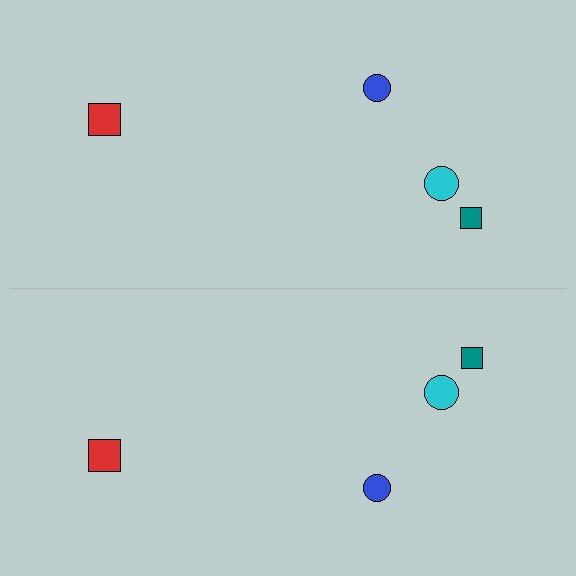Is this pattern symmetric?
Yes, this pattern has bilateral (reflection) symmetry.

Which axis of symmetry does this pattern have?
The pattern has a horizontal axis of symmetry running through the center of the image.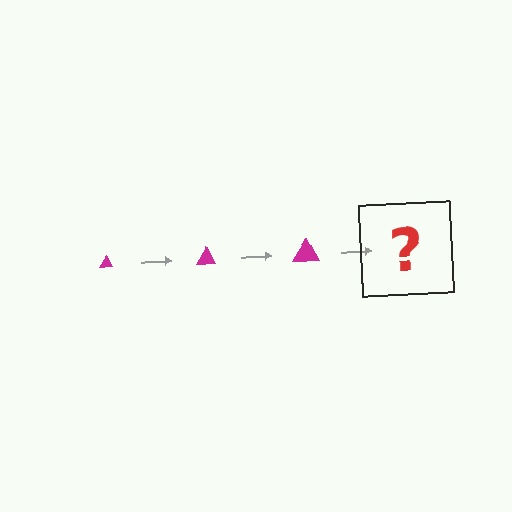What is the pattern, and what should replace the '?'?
The pattern is that the triangle gets progressively larger each step. The '?' should be a magenta triangle, larger than the previous one.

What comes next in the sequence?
The next element should be a magenta triangle, larger than the previous one.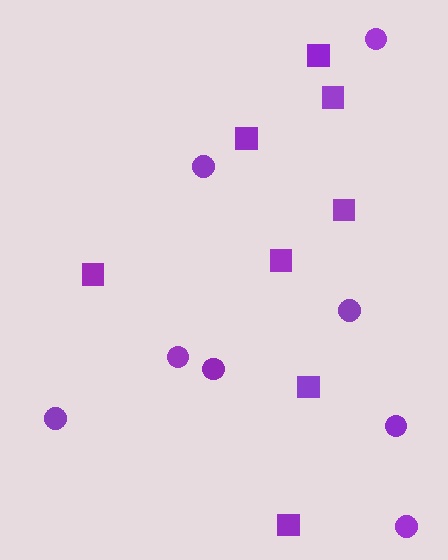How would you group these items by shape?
There are 2 groups: one group of circles (8) and one group of squares (8).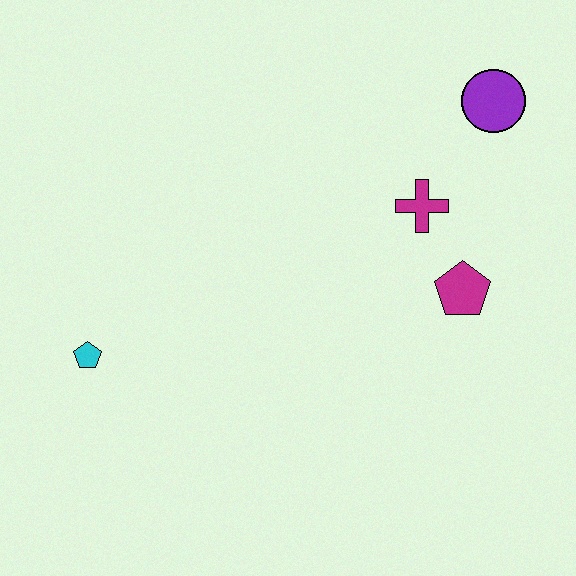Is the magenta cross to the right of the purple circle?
No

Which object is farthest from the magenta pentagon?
The cyan pentagon is farthest from the magenta pentagon.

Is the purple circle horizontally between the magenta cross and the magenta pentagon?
No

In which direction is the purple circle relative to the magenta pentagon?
The purple circle is above the magenta pentagon.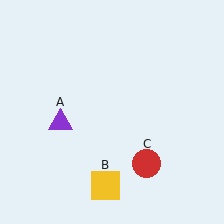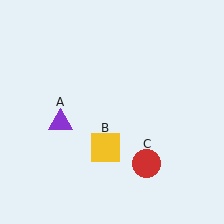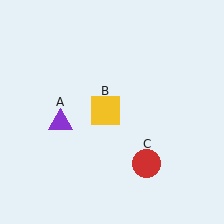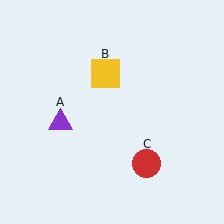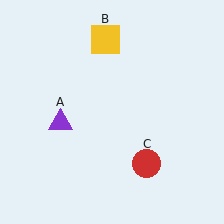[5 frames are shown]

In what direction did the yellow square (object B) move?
The yellow square (object B) moved up.